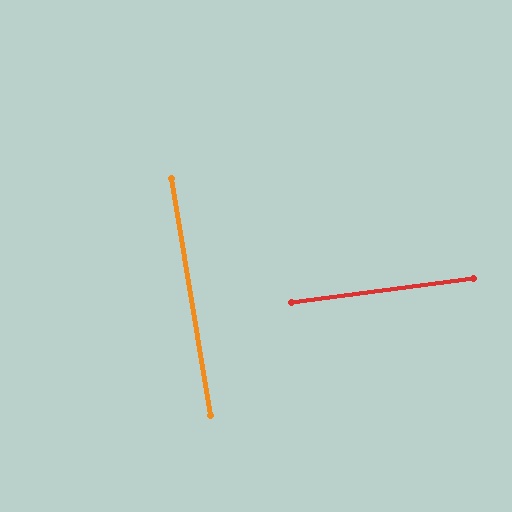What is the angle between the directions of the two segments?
Approximately 88 degrees.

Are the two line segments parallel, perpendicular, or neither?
Perpendicular — they meet at approximately 88°.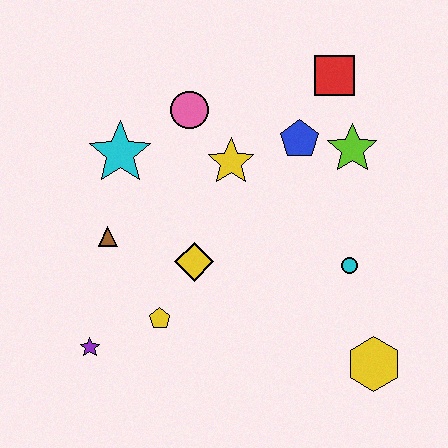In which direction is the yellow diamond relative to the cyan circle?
The yellow diamond is to the left of the cyan circle.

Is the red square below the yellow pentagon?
No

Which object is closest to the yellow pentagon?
The yellow diamond is closest to the yellow pentagon.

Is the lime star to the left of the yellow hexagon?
Yes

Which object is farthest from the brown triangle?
The yellow hexagon is farthest from the brown triangle.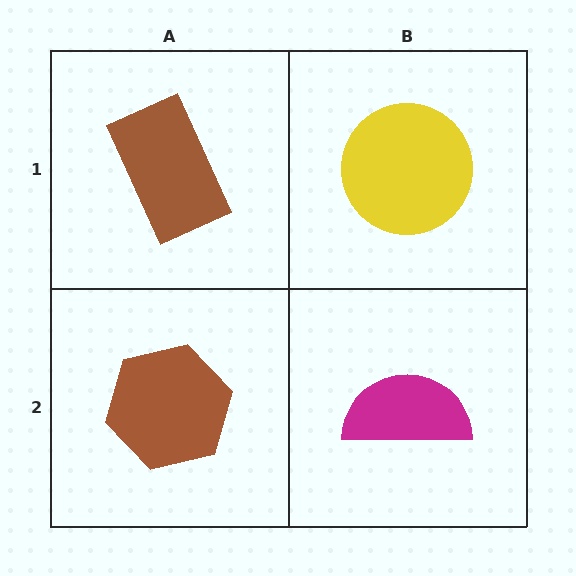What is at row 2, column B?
A magenta semicircle.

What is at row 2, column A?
A brown hexagon.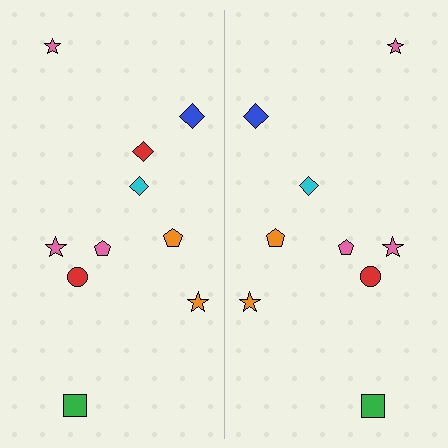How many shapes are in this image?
There are 19 shapes in this image.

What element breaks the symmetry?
A red diamond is missing from the right side.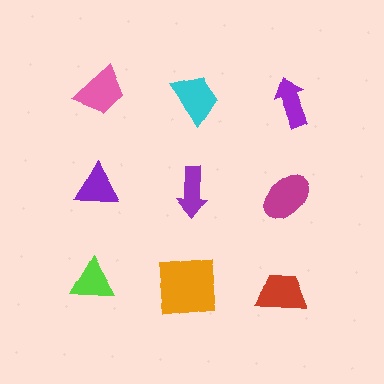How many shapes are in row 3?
3 shapes.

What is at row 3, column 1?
A lime triangle.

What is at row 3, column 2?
An orange square.